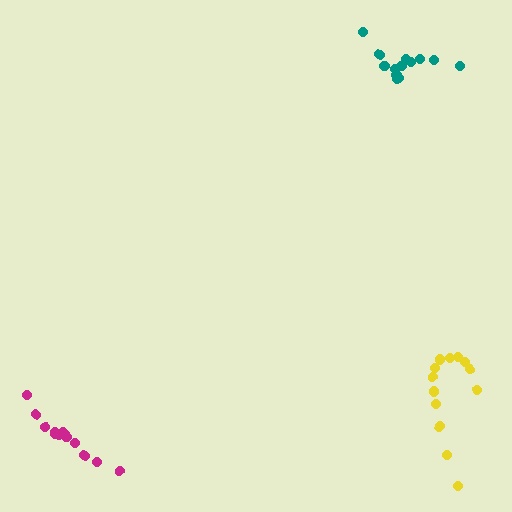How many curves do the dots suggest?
There are 3 distinct paths.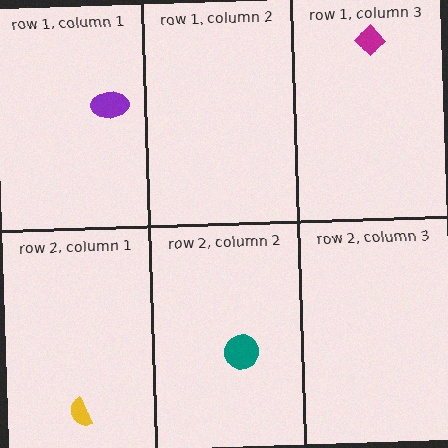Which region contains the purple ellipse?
The row 1, column 1 region.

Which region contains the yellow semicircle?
The row 2, column 1 region.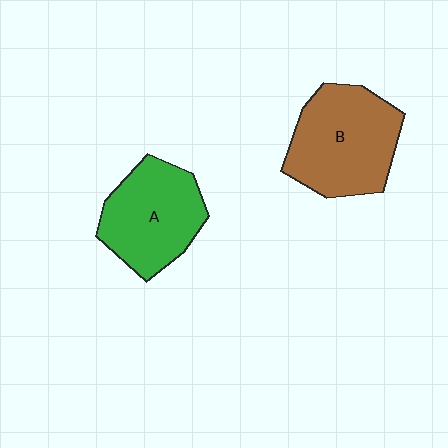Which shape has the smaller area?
Shape A (green).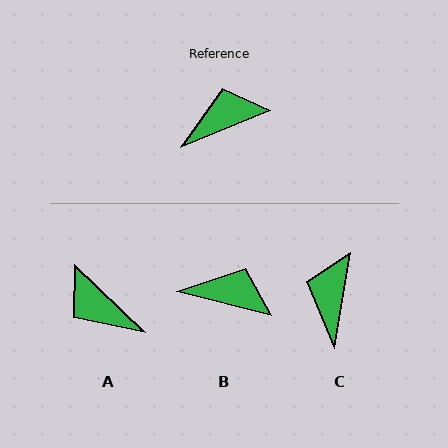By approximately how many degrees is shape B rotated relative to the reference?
Approximately 37 degrees clockwise.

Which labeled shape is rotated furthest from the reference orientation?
A, about 114 degrees away.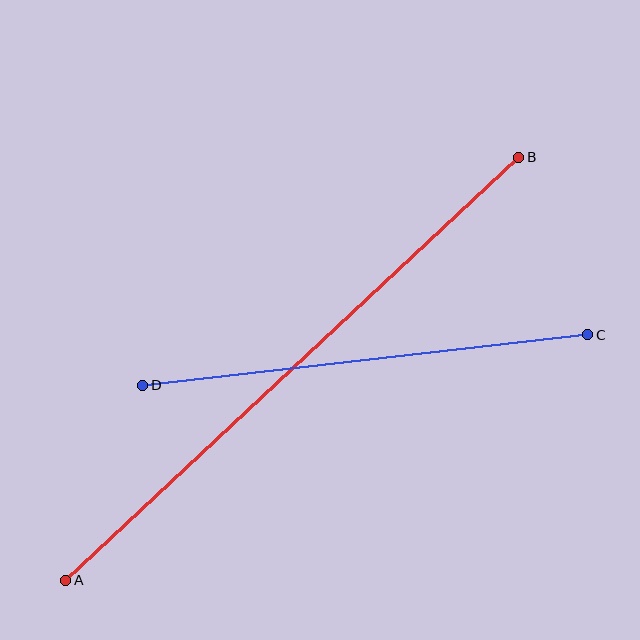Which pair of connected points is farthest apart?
Points A and B are farthest apart.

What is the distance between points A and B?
The distance is approximately 620 pixels.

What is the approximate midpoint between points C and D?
The midpoint is at approximately (365, 360) pixels.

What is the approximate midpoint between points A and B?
The midpoint is at approximately (292, 369) pixels.